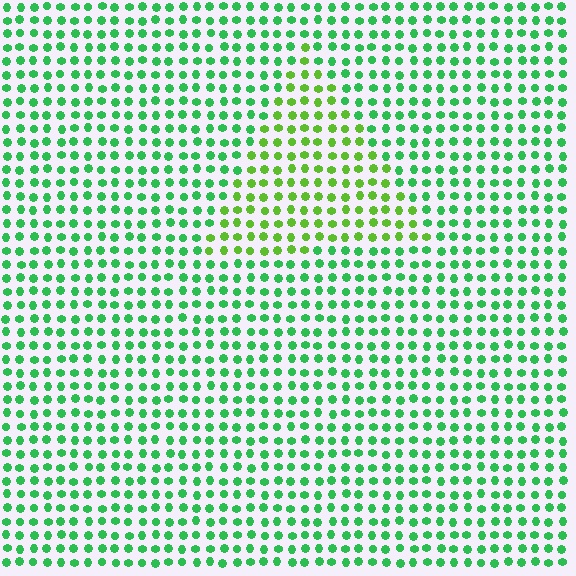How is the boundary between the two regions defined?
The boundary is defined purely by a slight shift in hue (about 35 degrees). Spacing, size, and orientation are identical on both sides.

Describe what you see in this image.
The image is filled with small green elements in a uniform arrangement. A triangle-shaped region is visible where the elements are tinted to a slightly different hue, forming a subtle color boundary.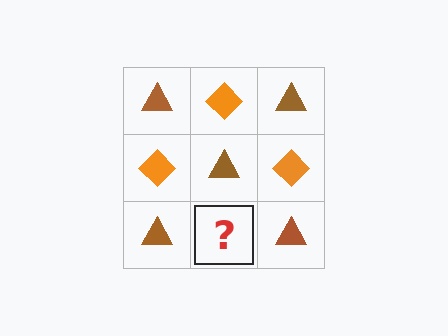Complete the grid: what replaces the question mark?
The question mark should be replaced with an orange diamond.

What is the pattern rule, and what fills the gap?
The rule is that it alternates brown triangle and orange diamond in a checkerboard pattern. The gap should be filled with an orange diamond.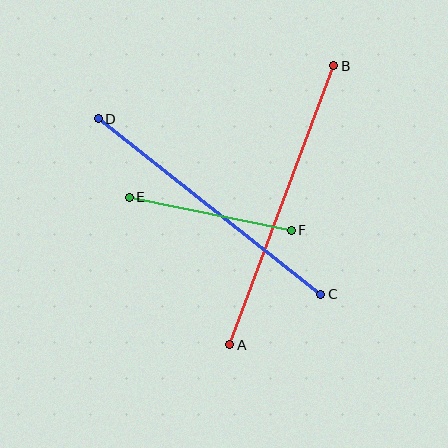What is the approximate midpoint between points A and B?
The midpoint is at approximately (282, 205) pixels.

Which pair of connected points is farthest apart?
Points A and B are farthest apart.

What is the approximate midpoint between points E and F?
The midpoint is at approximately (210, 214) pixels.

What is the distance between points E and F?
The distance is approximately 165 pixels.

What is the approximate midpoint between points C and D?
The midpoint is at approximately (210, 207) pixels.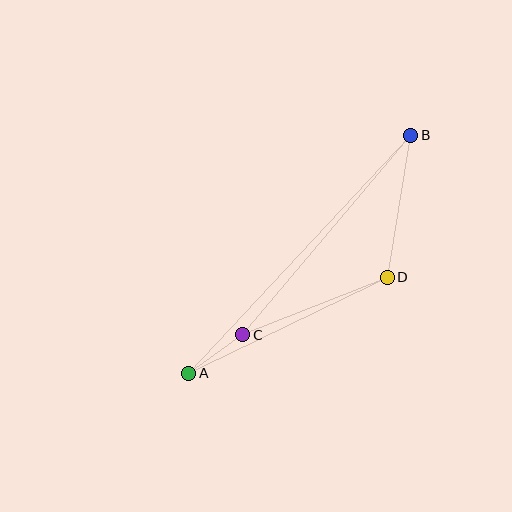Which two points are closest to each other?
Points A and C are closest to each other.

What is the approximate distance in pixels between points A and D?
The distance between A and D is approximately 221 pixels.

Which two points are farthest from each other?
Points A and B are farthest from each other.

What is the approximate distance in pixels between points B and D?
The distance between B and D is approximately 144 pixels.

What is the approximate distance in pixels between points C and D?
The distance between C and D is approximately 155 pixels.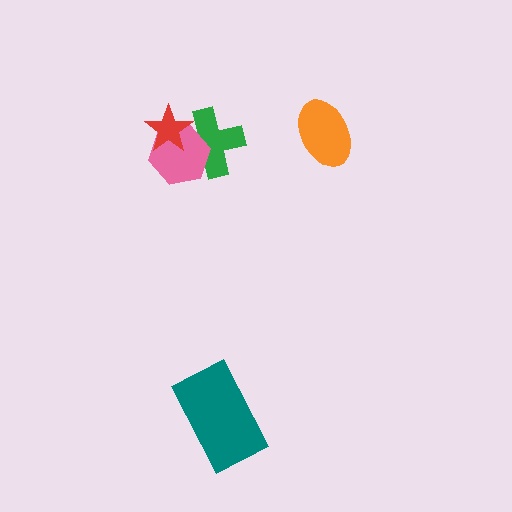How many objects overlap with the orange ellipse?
0 objects overlap with the orange ellipse.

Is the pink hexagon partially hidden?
Yes, it is partially covered by another shape.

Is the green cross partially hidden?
Yes, it is partially covered by another shape.